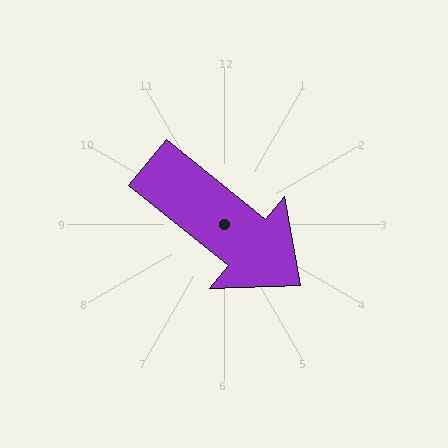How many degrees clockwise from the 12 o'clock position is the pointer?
Approximately 129 degrees.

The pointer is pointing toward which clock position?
Roughly 4 o'clock.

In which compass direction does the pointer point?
Southeast.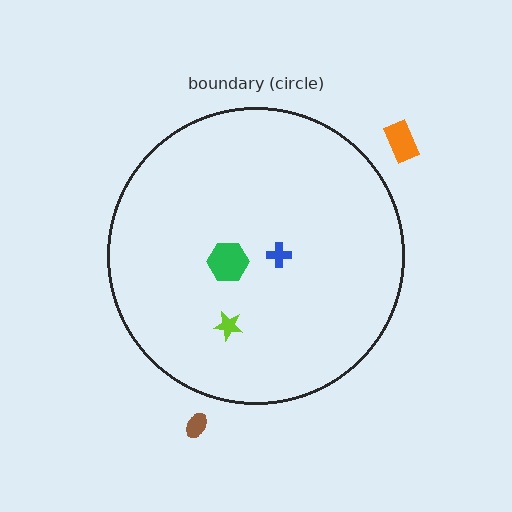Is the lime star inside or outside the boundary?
Inside.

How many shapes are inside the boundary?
3 inside, 2 outside.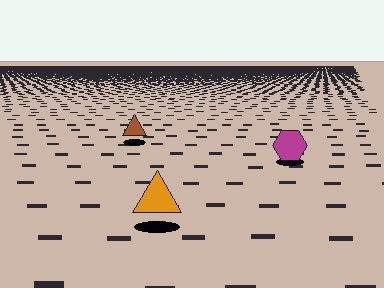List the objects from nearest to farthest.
From nearest to farthest: the orange triangle, the magenta hexagon, the brown triangle.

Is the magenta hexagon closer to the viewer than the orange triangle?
No. The orange triangle is closer — you can tell from the texture gradient: the ground texture is coarser near it.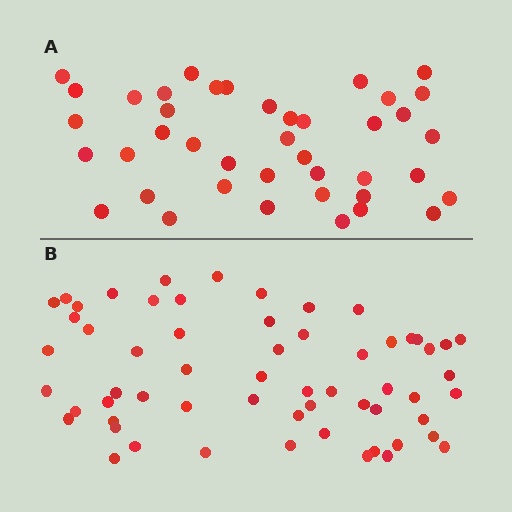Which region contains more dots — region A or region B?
Region B (the bottom region) has more dots.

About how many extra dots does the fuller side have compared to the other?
Region B has approximately 20 more dots than region A.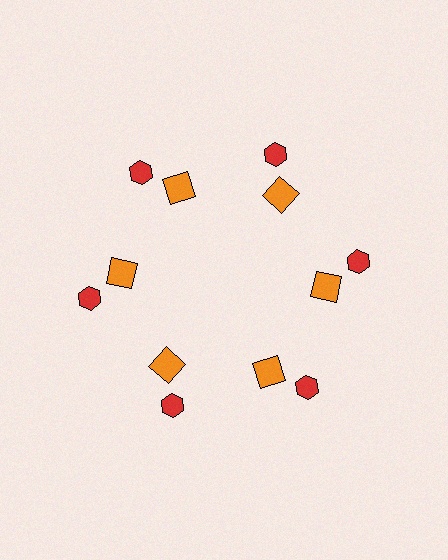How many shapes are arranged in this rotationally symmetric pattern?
There are 12 shapes, arranged in 6 groups of 2.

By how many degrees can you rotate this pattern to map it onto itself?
The pattern maps onto itself every 60 degrees of rotation.